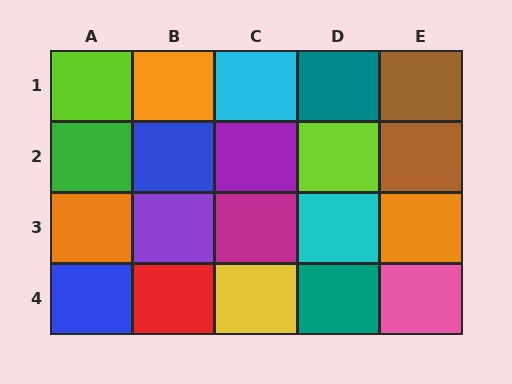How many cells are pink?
1 cell is pink.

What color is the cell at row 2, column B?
Blue.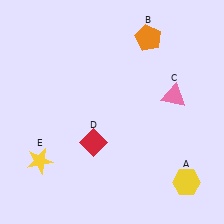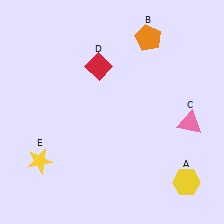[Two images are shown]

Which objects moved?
The objects that moved are: the pink triangle (C), the red diamond (D).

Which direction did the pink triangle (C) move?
The pink triangle (C) moved down.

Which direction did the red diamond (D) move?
The red diamond (D) moved up.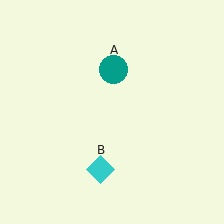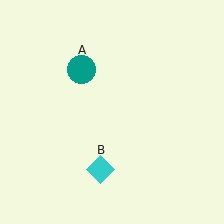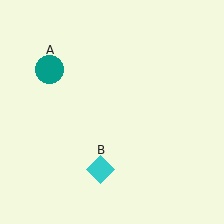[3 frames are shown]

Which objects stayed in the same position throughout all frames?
Cyan diamond (object B) remained stationary.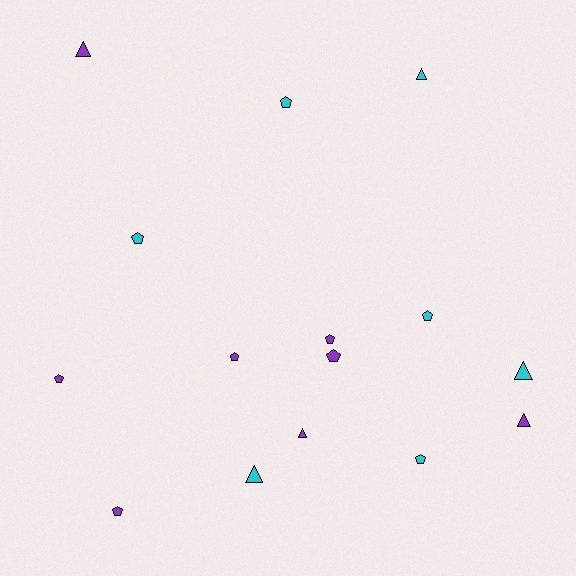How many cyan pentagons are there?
There are 4 cyan pentagons.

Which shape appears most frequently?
Pentagon, with 9 objects.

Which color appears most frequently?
Purple, with 8 objects.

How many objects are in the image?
There are 15 objects.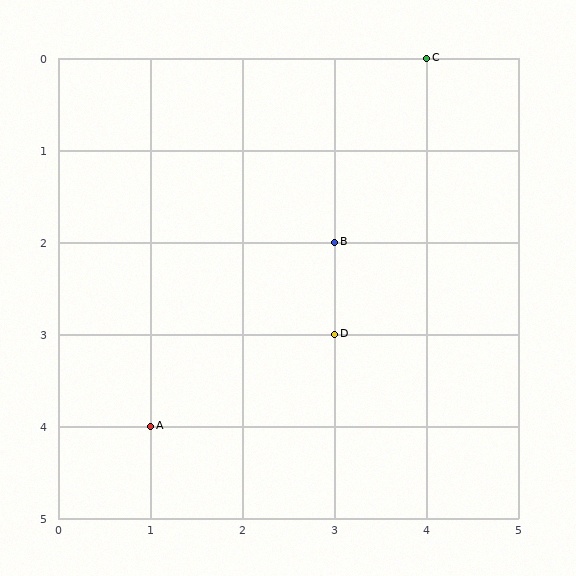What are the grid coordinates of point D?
Point D is at grid coordinates (3, 3).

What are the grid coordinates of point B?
Point B is at grid coordinates (3, 2).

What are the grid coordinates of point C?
Point C is at grid coordinates (4, 0).